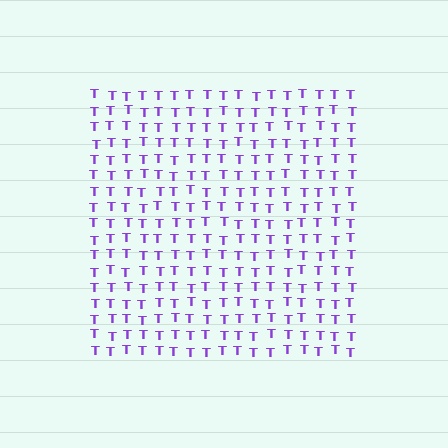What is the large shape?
The large shape is a square.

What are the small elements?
The small elements are letter T's.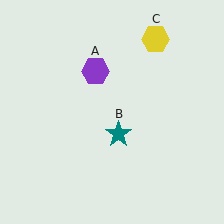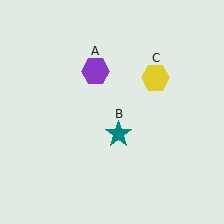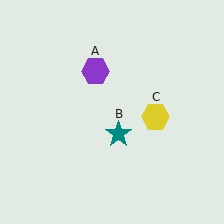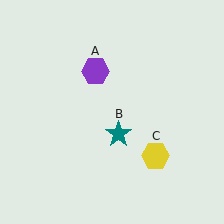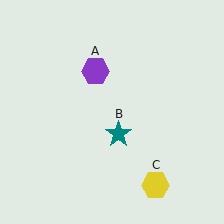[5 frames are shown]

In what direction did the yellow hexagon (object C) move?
The yellow hexagon (object C) moved down.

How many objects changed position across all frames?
1 object changed position: yellow hexagon (object C).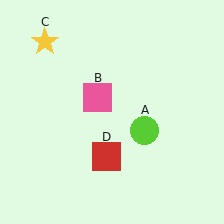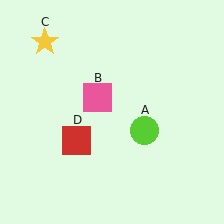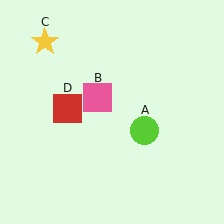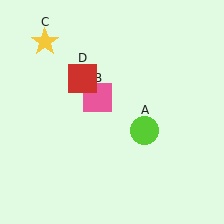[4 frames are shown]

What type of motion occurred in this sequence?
The red square (object D) rotated clockwise around the center of the scene.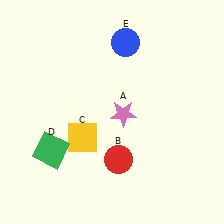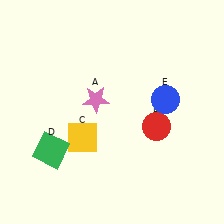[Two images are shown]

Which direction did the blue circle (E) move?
The blue circle (E) moved down.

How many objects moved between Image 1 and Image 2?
3 objects moved between the two images.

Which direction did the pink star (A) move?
The pink star (A) moved left.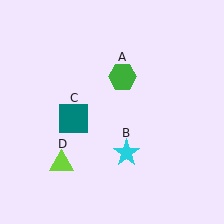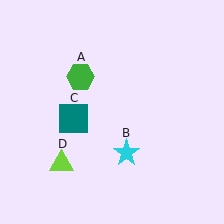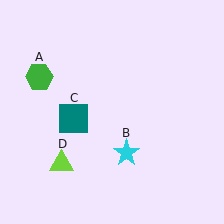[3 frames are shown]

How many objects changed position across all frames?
1 object changed position: green hexagon (object A).